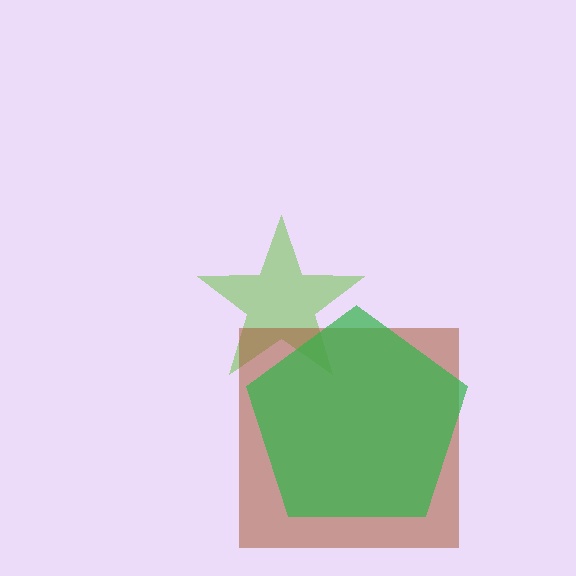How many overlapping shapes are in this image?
There are 3 overlapping shapes in the image.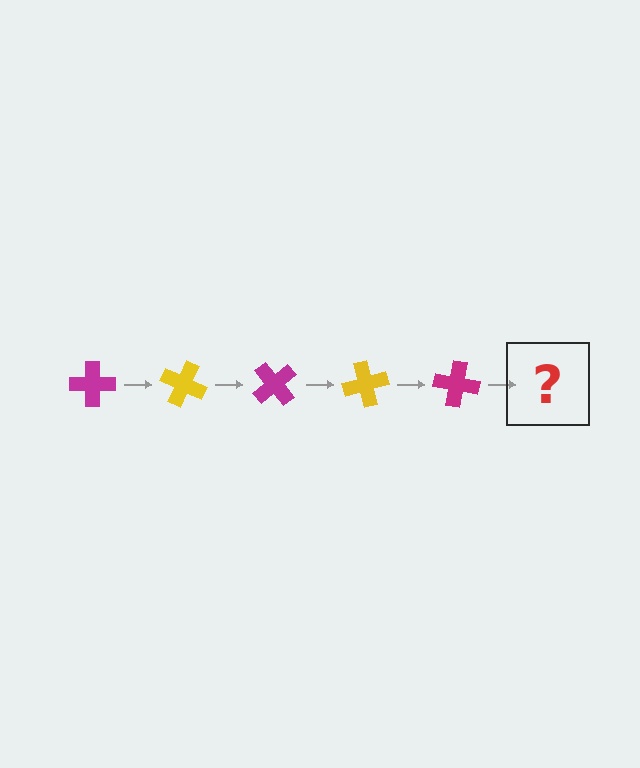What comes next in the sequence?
The next element should be a yellow cross, rotated 125 degrees from the start.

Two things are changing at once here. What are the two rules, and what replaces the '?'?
The two rules are that it rotates 25 degrees each step and the color cycles through magenta and yellow. The '?' should be a yellow cross, rotated 125 degrees from the start.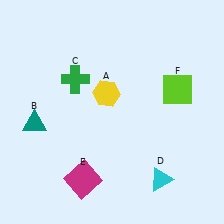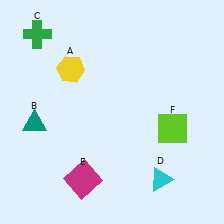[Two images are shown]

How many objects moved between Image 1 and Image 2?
3 objects moved between the two images.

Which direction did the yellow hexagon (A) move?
The yellow hexagon (A) moved left.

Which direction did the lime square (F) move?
The lime square (F) moved down.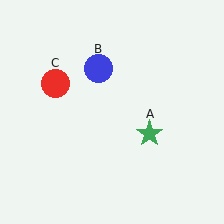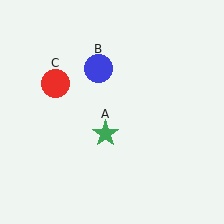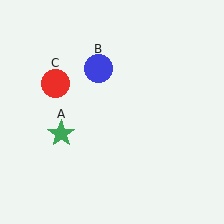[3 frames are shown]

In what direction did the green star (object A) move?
The green star (object A) moved left.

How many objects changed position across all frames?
1 object changed position: green star (object A).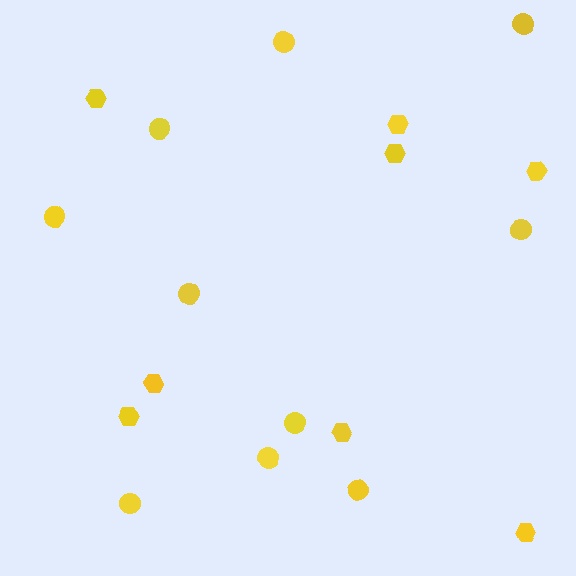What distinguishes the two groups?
There are 2 groups: one group of circles (10) and one group of hexagons (8).